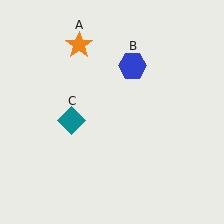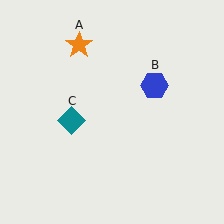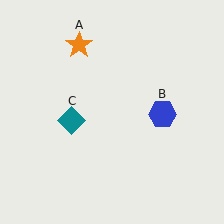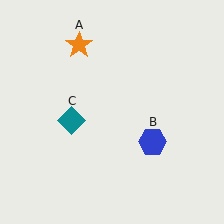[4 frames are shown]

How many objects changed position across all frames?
1 object changed position: blue hexagon (object B).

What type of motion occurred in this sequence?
The blue hexagon (object B) rotated clockwise around the center of the scene.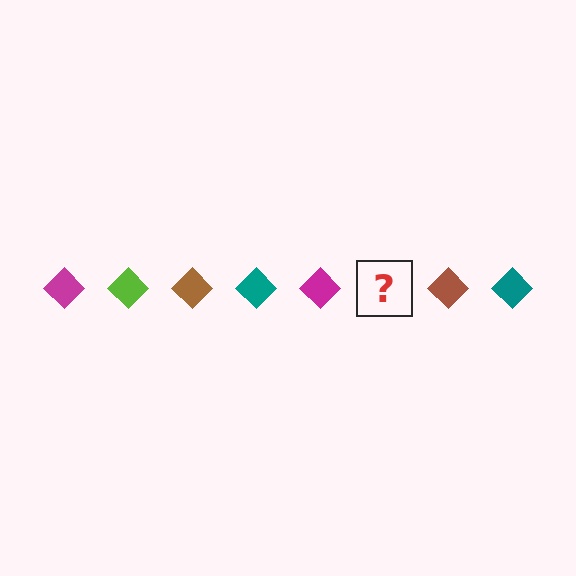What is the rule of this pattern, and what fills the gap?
The rule is that the pattern cycles through magenta, lime, brown, teal diamonds. The gap should be filled with a lime diamond.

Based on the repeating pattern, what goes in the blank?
The blank should be a lime diamond.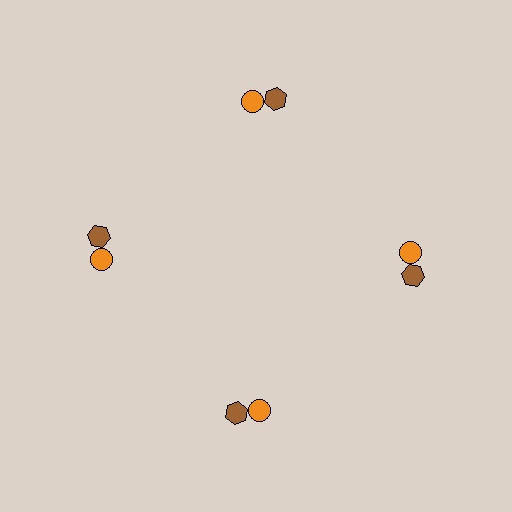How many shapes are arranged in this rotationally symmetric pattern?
There are 8 shapes, arranged in 4 groups of 2.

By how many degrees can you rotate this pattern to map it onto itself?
The pattern maps onto itself every 90 degrees of rotation.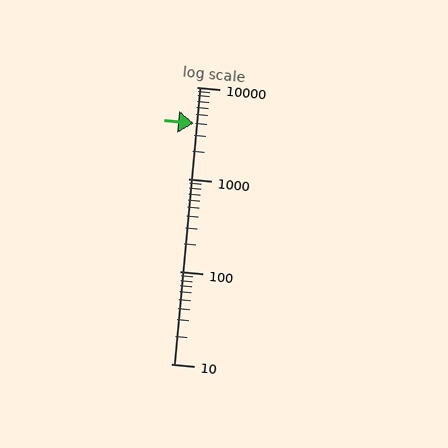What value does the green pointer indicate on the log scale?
The pointer indicates approximately 4000.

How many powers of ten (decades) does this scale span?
The scale spans 3 decades, from 10 to 10000.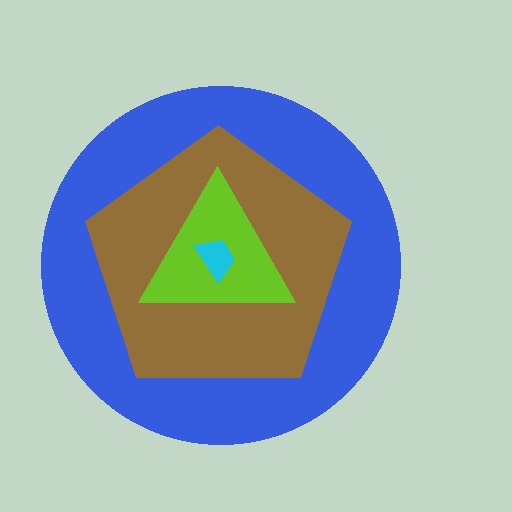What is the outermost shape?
The blue circle.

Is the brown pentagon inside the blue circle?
Yes.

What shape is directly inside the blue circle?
The brown pentagon.